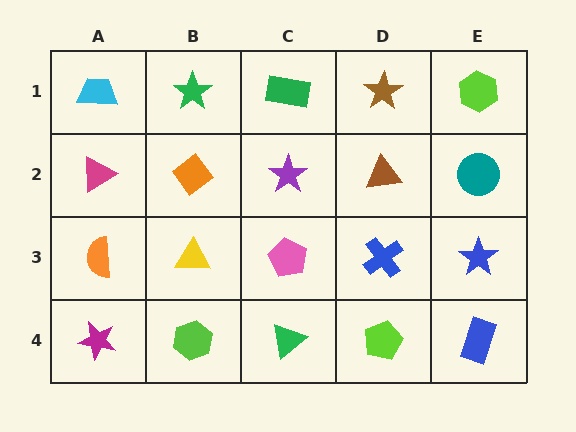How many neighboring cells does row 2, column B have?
4.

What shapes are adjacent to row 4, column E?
A blue star (row 3, column E), a lime pentagon (row 4, column D).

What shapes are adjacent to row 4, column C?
A pink pentagon (row 3, column C), a lime hexagon (row 4, column B), a lime pentagon (row 4, column D).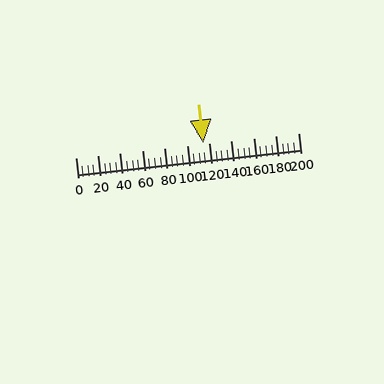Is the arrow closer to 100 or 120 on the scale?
The arrow is closer to 120.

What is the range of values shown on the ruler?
The ruler shows values from 0 to 200.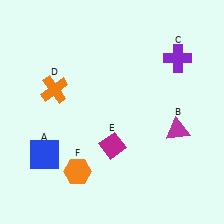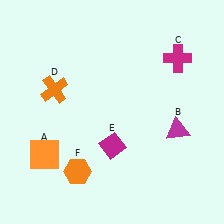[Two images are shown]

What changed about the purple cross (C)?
In Image 1, C is purple. In Image 2, it changed to magenta.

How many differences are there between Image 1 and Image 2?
There are 2 differences between the two images.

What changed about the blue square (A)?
In Image 1, A is blue. In Image 2, it changed to orange.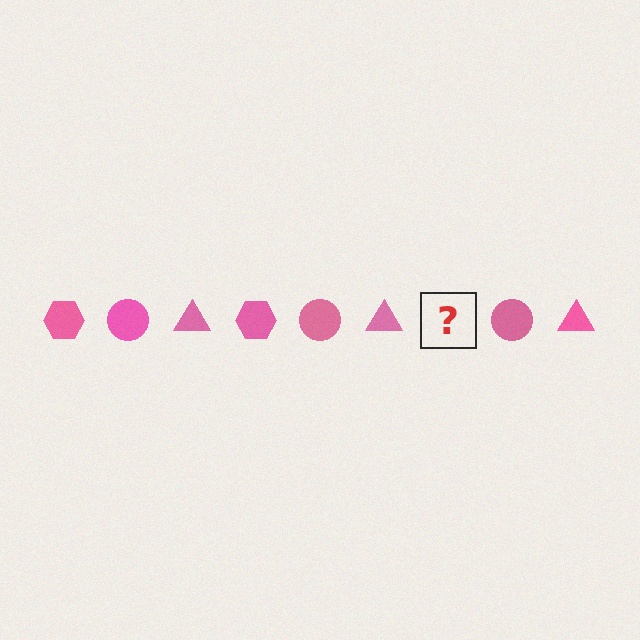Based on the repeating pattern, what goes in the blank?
The blank should be a pink hexagon.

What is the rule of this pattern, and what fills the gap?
The rule is that the pattern cycles through hexagon, circle, triangle shapes in pink. The gap should be filled with a pink hexagon.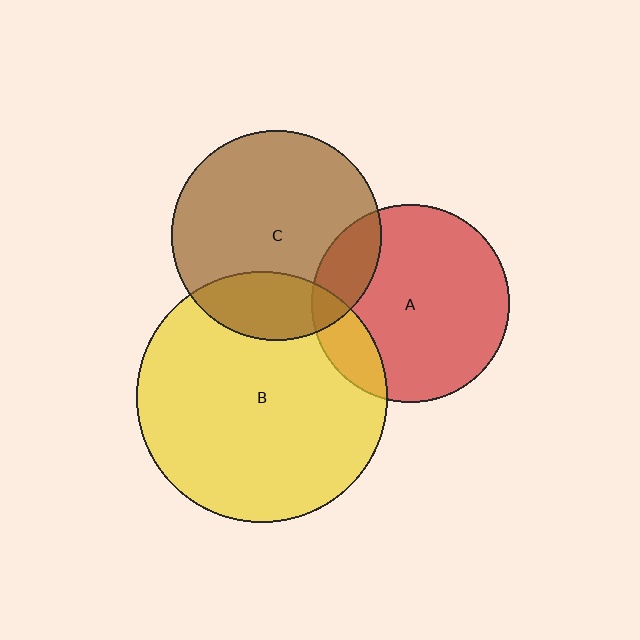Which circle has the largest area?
Circle B (yellow).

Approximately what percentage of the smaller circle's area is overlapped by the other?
Approximately 15%.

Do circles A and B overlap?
Yes.